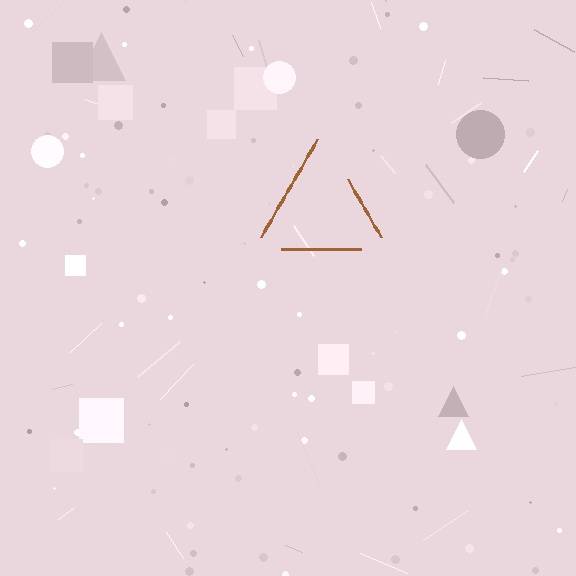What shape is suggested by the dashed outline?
The dashed outline suggests a triangle.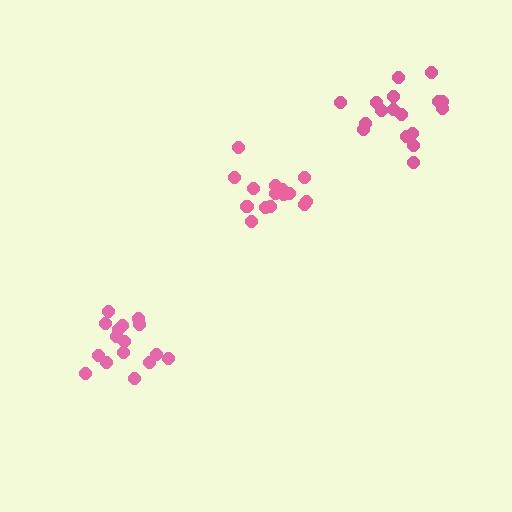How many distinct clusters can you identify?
There are 3 distinct clusters.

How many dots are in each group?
Group 1: 16 dots, Group 2: 15 dots, Group 3: 17 dots (48 total).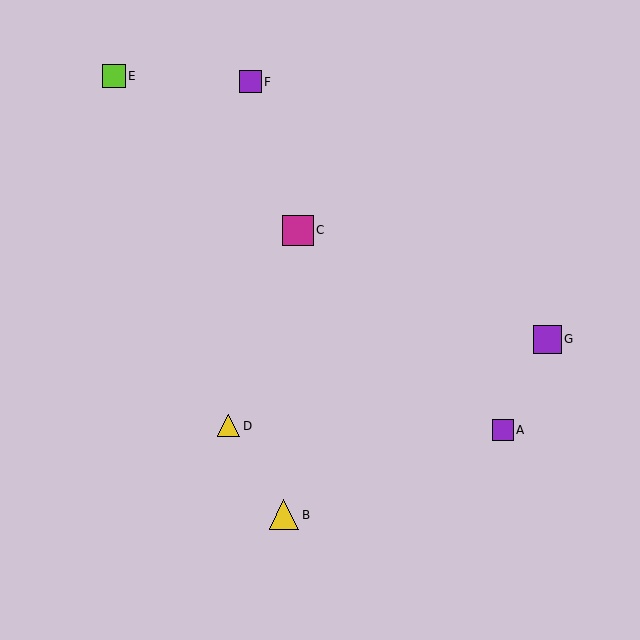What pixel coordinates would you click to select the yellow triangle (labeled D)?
Click at (229, 426) to select the yellow triangle D.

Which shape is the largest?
The magenta square (labeled C) is the largest.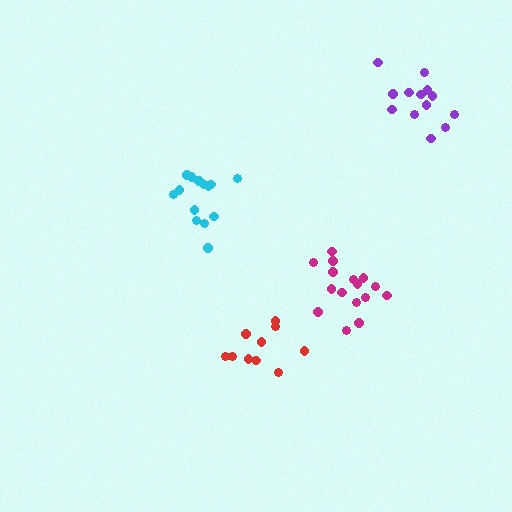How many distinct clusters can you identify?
There are 4 distinct clusters.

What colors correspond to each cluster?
The clusters are colored: magenta, red, cyan, purple.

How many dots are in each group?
Group 1: 16 dots, Group 2: 10 dots, Group 3: 15 dots, Group 4: 13 dots (54 total).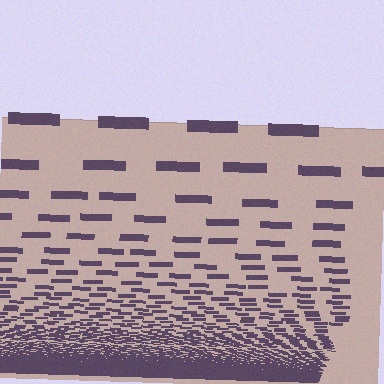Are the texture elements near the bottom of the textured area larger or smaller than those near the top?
Smaller. The gradient is inverted — elements near the bottom are smaller and denser.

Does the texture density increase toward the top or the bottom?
Density increases toward the bottom.